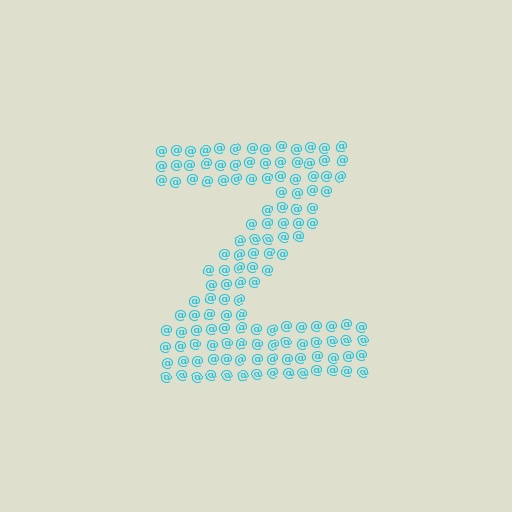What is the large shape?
The large shape is the letter Z.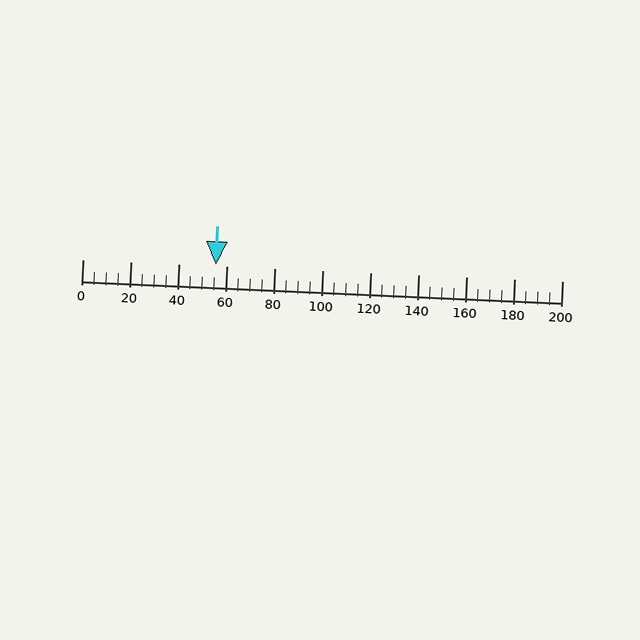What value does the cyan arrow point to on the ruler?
The cyan arrow points to approximately 56.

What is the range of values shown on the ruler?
The ruler shows values from 0 to 200.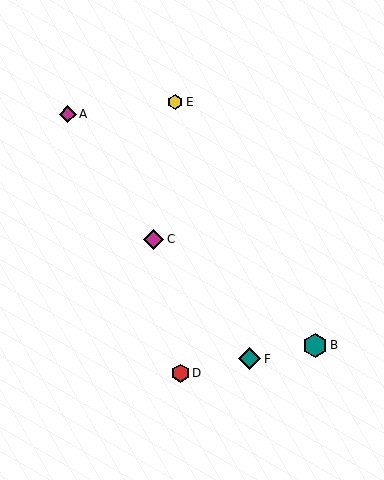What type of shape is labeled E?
Shape E is a yellow hexagon.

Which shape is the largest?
The teal hexagon (labeled B) is the largest.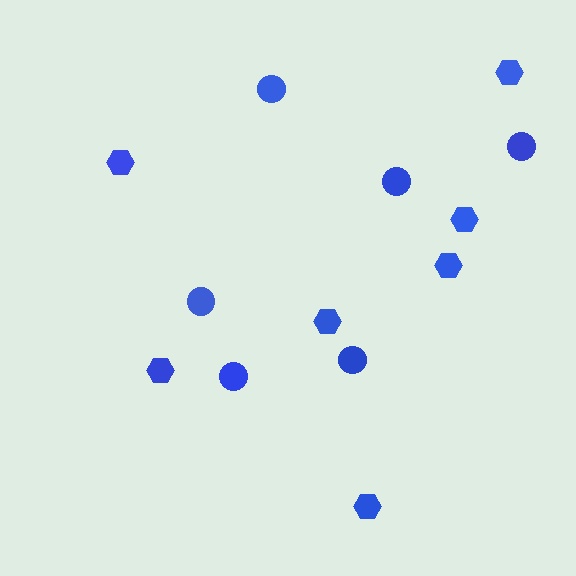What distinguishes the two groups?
There are 2 groups: one group of circles (6) and one group of hexagons (7).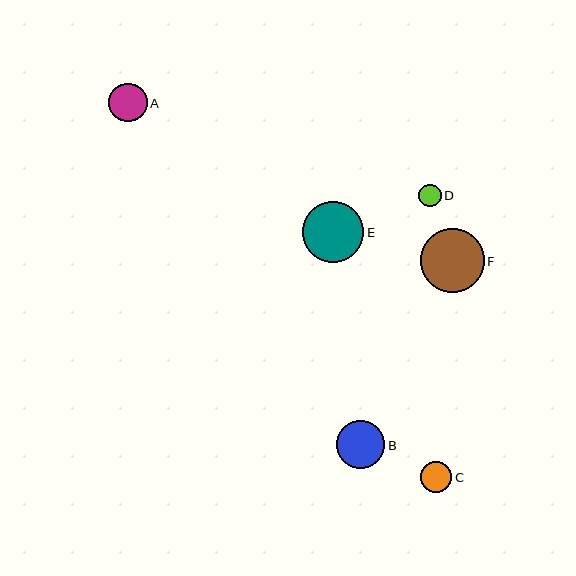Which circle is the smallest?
Circle D is the smallest with a size of approximately 22 pixels.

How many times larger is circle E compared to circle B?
Circle E is approximately 1.3 times the size of circle B.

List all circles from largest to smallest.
From largest to smallest: F, E, B, A, C, D.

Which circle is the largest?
Circle F is the largest with a size of approximately 64 pixels.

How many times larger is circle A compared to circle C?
Circle A is approximately 1.2 times the size of circle C.